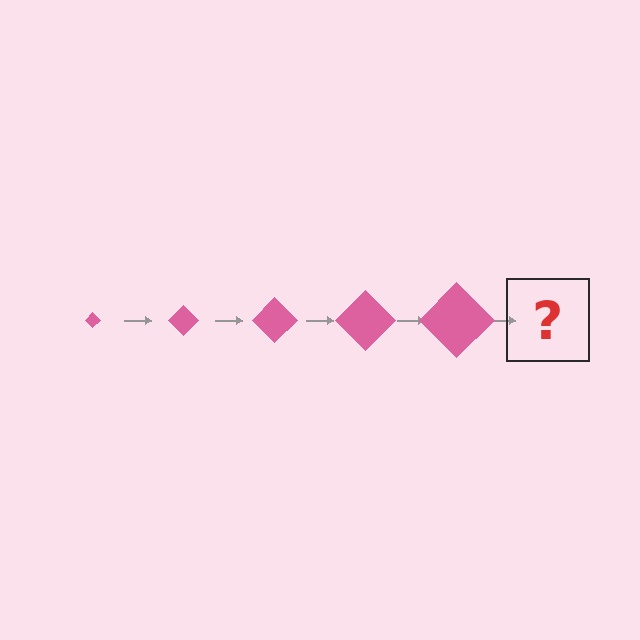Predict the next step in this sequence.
The next step is a pink diamond, larger than the previous one.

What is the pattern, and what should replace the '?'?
The pattern is that the diamond gets progressively larger each step. The '?' should be a pink diamond, larger than the previous one.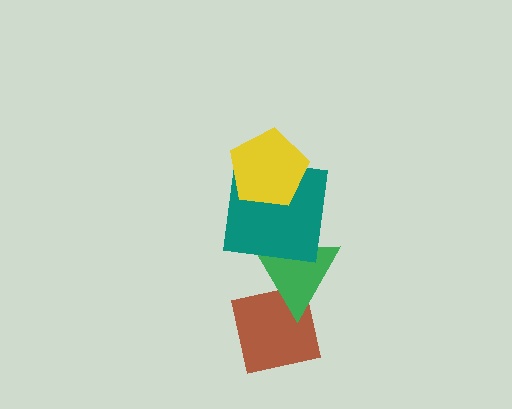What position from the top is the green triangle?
The green triangle is 3rd from the top.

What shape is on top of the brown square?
The green triangle is on top of the brown square.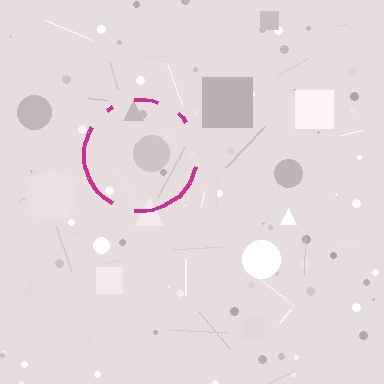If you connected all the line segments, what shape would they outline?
They would outline a circle.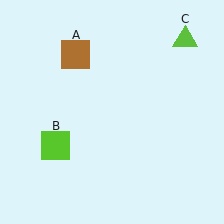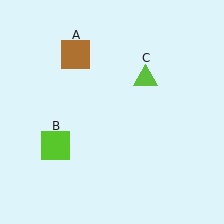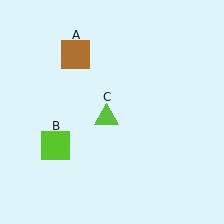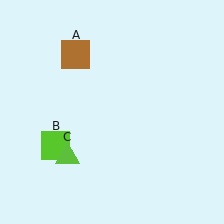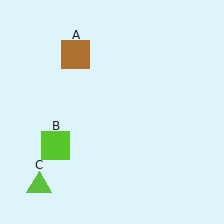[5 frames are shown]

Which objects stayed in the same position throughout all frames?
Brown square (object A) and lime square (object B) remained stationary.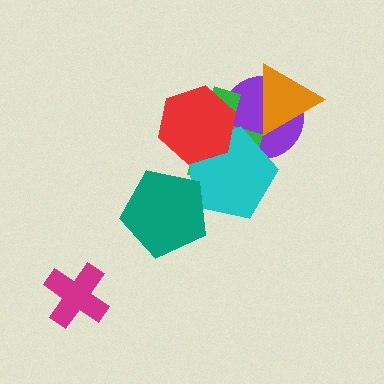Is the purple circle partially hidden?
Yes, it is partially covered by another shape.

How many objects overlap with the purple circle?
4 objects overlap with the purple circle.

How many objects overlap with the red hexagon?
3 objects overlap with the red hexagon.